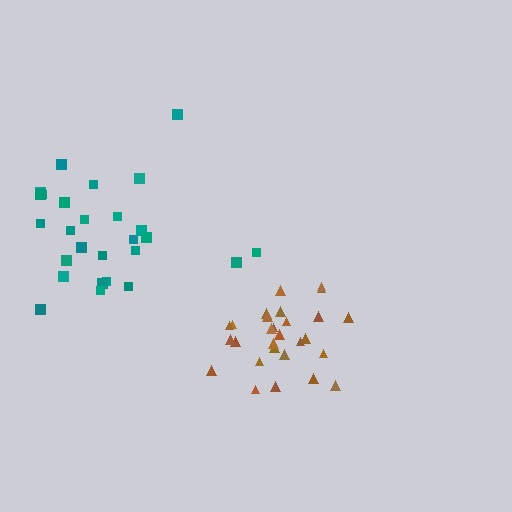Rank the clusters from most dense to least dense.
brown, teal.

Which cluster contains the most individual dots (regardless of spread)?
Brown (28).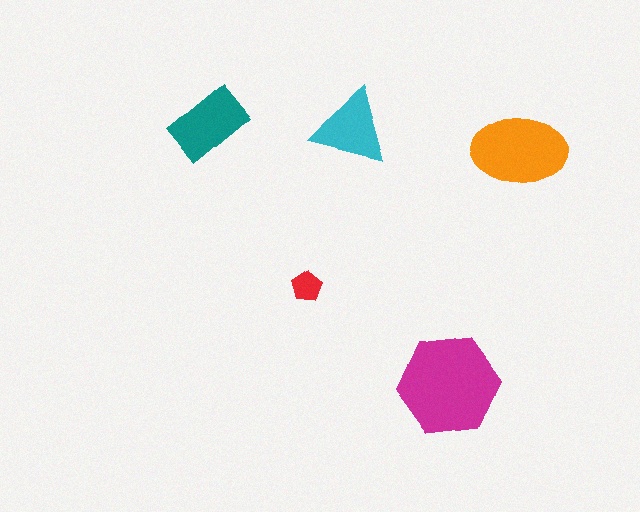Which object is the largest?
The magenta hexagon.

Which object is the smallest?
The red pentagon.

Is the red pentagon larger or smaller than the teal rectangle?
Smaller.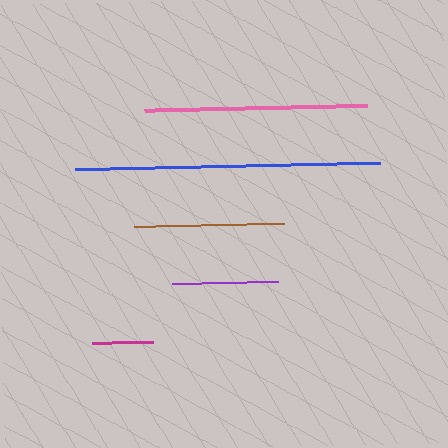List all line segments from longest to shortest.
From longest to shortest: blue, pink, brown, purple, magenta.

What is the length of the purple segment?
The purple segment is approximately 106 pixels long.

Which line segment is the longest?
The blue line is the longest at approximately 305 pixels.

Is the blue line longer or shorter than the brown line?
The blue line is longer than the brown line.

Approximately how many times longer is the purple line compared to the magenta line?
The purple line is approximately 1.7 times the length of the magenta line.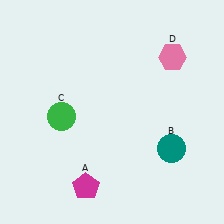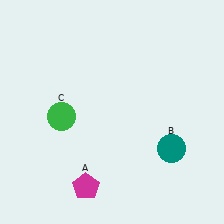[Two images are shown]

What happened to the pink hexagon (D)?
The pink hexagon (D) was removed in Image 2. It was in the top-right area of Image 1.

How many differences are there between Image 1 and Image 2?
There is 1 difference between the two images.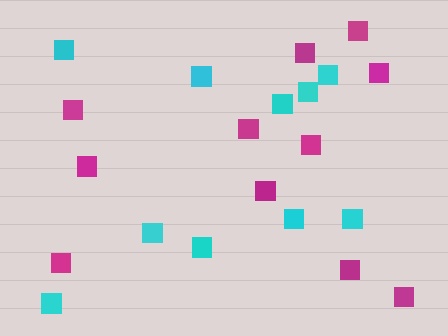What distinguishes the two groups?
There are 2 groups: one group of cyan squares (10) and one group of magenta squares (11).